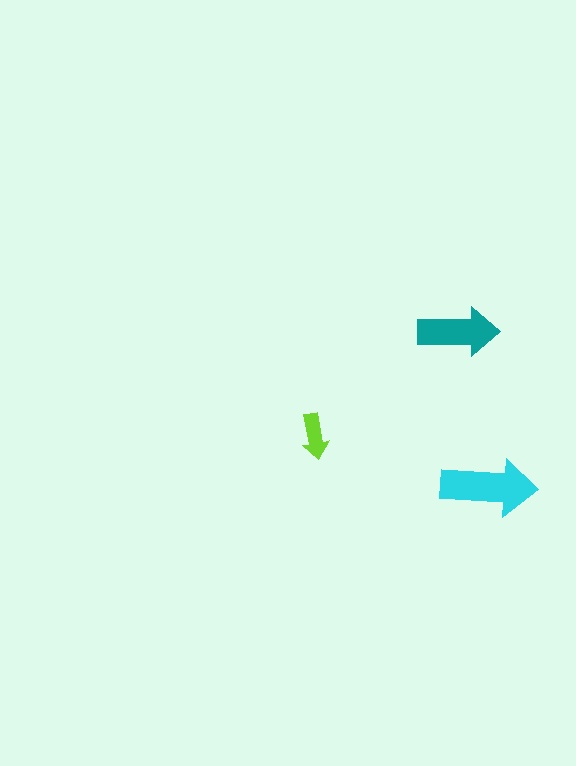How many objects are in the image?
There are 3 objects in the image.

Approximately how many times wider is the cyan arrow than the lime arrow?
About 2 times wider.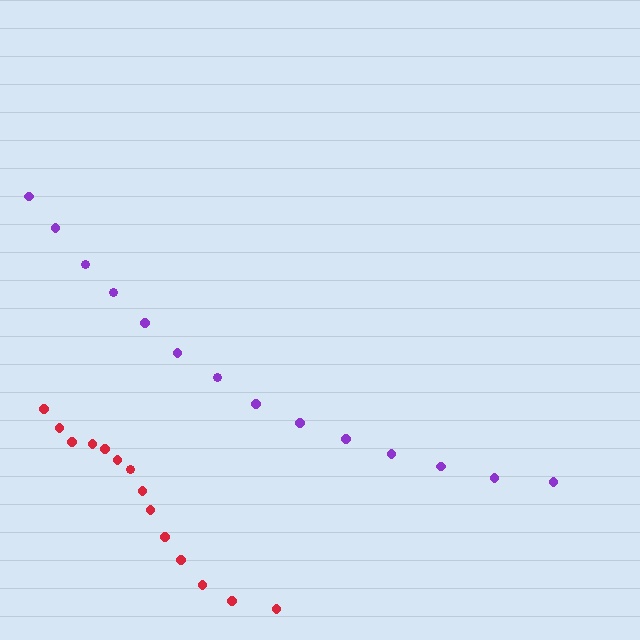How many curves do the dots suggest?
There are 2 distinct paths.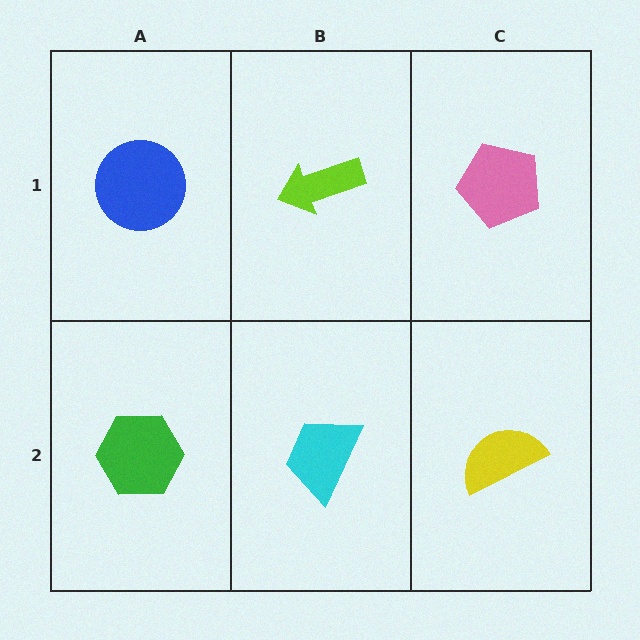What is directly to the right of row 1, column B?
A pink pentagon.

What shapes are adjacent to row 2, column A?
A blue circle (row 1, column A), a cyan trapezoid (row 2, column B).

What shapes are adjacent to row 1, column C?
A yellow semicircle (row 2, column C), a lime arrow (row 1, column B).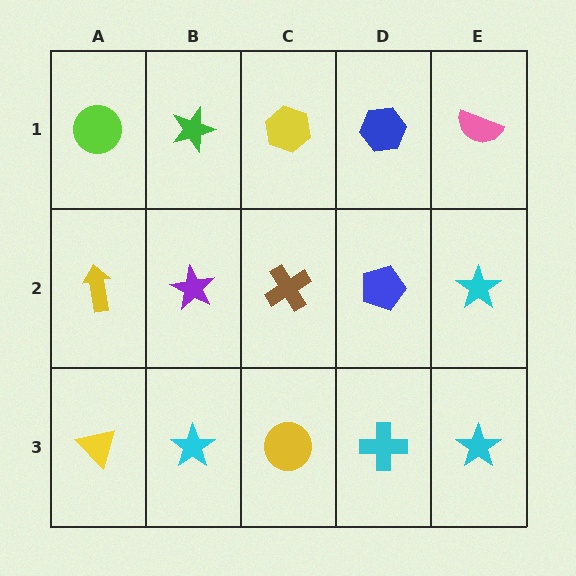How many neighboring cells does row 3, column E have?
2.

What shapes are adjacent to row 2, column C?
A yellow hexagon (row 1, column C), a yellow circle (row 3, column C), a purple star (row 2, column B), a blue pentagon (row 2, column D).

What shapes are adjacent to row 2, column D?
A blue hexagon (row 1, column D), a cyan cross (row 3, column D), a brown cross (row 2, column C), a cyan star (row 2, column E).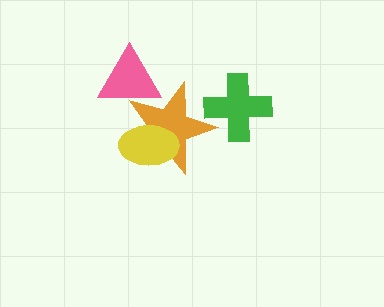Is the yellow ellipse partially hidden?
No, no other shape covers it.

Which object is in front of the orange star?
The yellow ellipse is in front of the orange star.